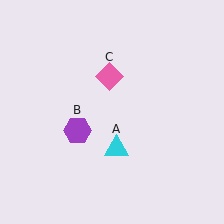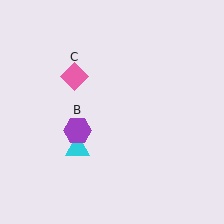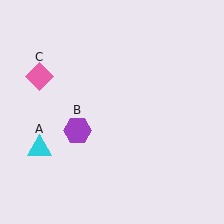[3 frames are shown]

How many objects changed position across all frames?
2 objects changed position: cyan triangle (object A), pink diamond (object C).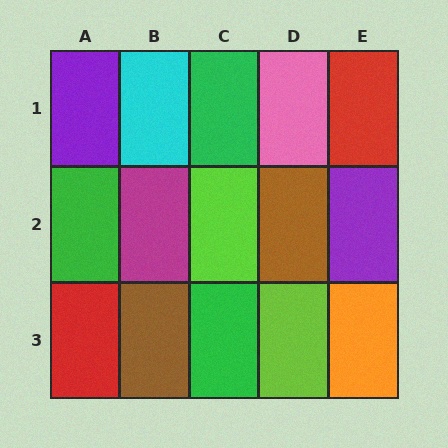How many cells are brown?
2 cells are brown.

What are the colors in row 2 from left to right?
Green, magenta, lime, brown, purple.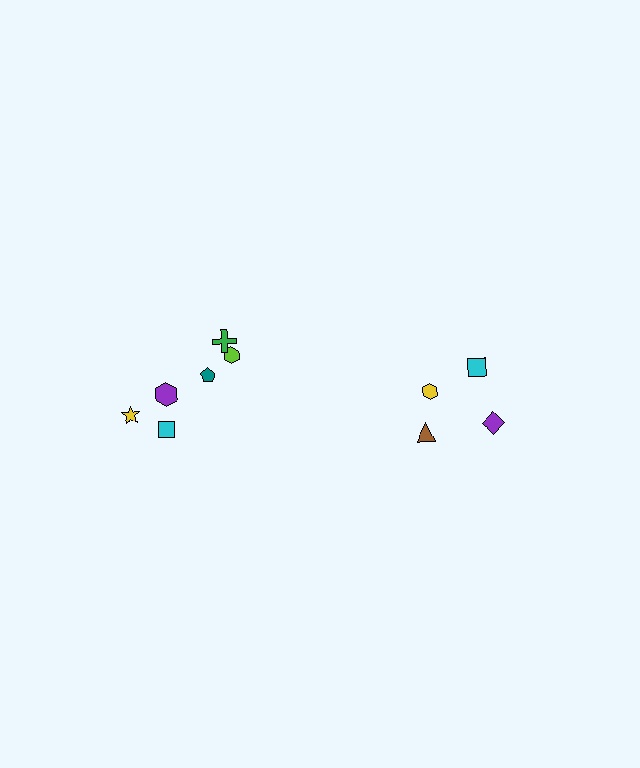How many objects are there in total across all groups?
There are 10 objects.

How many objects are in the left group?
There are 6 objects.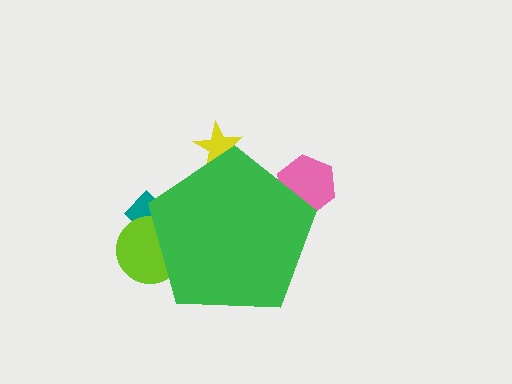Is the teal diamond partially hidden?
Yes, the teal diamond is partially hidden behind the green pentagon.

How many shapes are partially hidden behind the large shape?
4 shapes are partially hidden.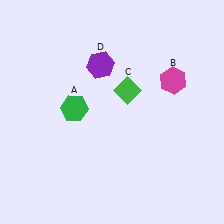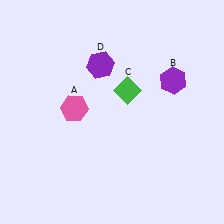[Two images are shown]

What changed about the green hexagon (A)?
In Image 1, A is green. In Image 2, it changed to pink.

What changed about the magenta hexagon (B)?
In Image 1, B is magenta. In Image 2, it changed to purple.